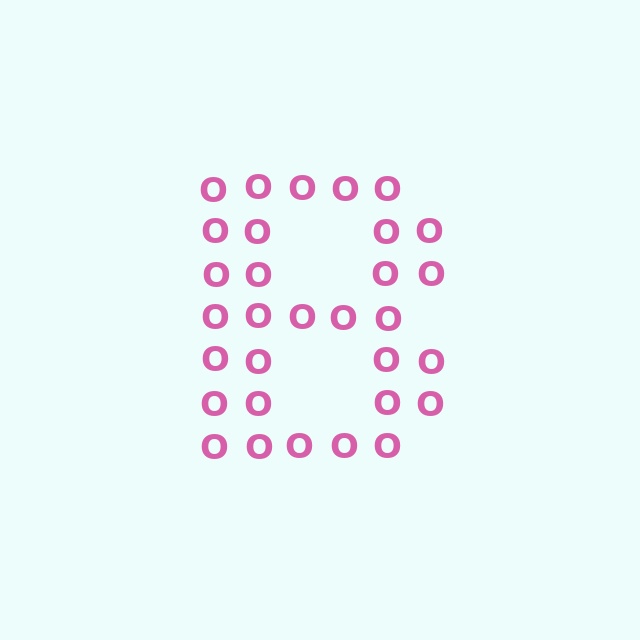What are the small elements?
The small elements are letter O's.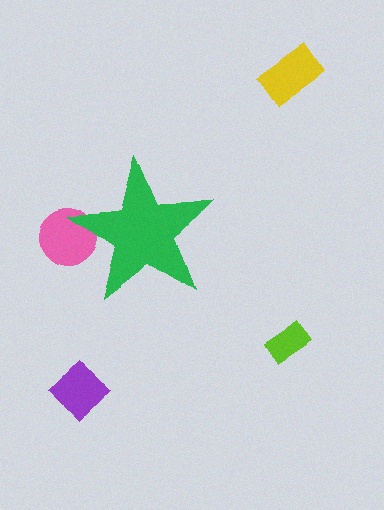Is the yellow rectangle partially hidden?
No, the yellow rectangle is fully visible.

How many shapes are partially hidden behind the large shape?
1 shape is partially hidden.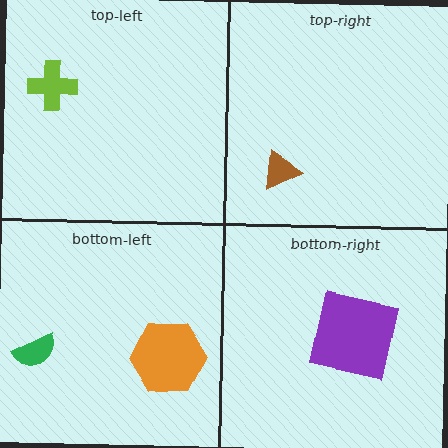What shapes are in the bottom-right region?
The purple square.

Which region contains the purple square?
The bottom-right region.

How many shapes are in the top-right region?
1.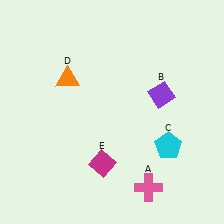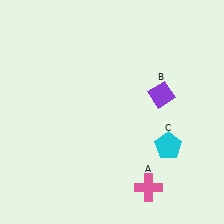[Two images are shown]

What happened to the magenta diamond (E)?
The magenta diamond (E) was removed in Image 2. It was in the bottom-left area of Image 1.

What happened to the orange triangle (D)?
The orange triangle (D) was removed in Image 2. It was in the top-left area of Image 1.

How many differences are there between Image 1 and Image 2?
There are 2 differences between the two images.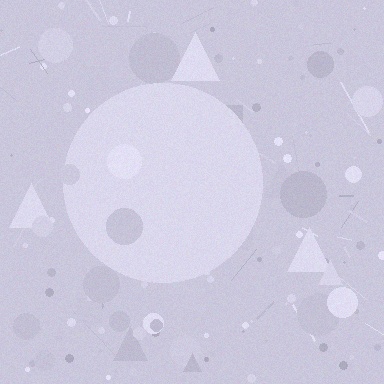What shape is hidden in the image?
A circle is hidden in the image.